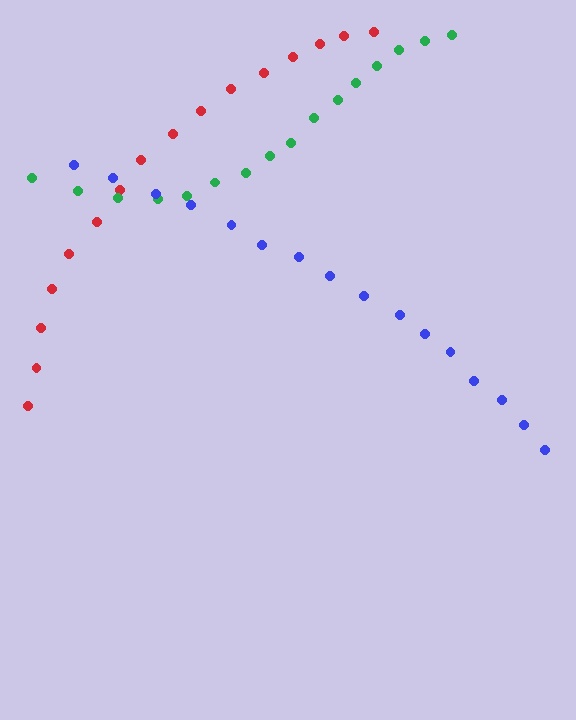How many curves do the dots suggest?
There are 3 distinct paths.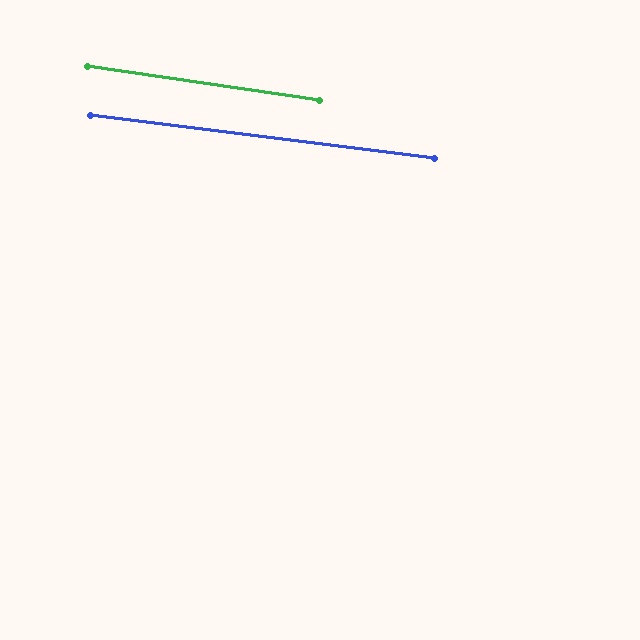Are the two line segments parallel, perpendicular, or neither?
Parallel — their directions differ by only 1.2°.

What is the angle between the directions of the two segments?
Approximately 1 degree.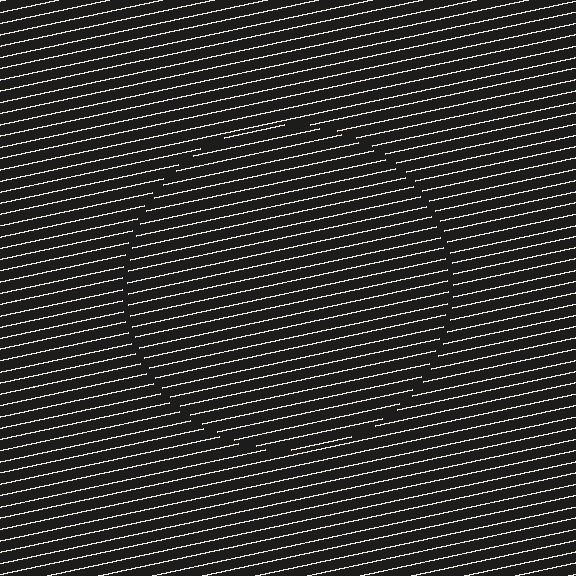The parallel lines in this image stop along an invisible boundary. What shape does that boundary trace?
An illusory circle. The interior of the shape contains the same grating, shifted by half a period — the contour is defined by the phase discontinuity where line-ends from the inner and outer gratings abut.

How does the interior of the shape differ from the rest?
The interior of the shape contains the same grating, shifted by half a period — the contour is defined by the phase discontinuity where line-ends from the inner and outer gratings abut.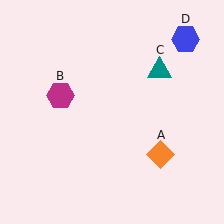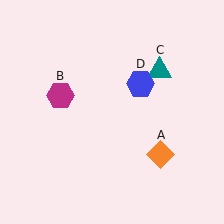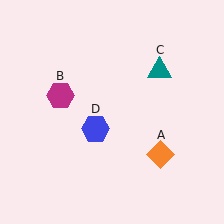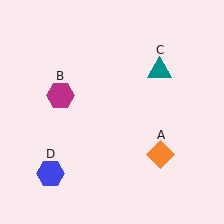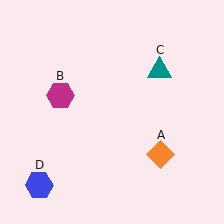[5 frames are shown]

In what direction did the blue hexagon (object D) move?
The blue hexagon (object D) moved down and to the left.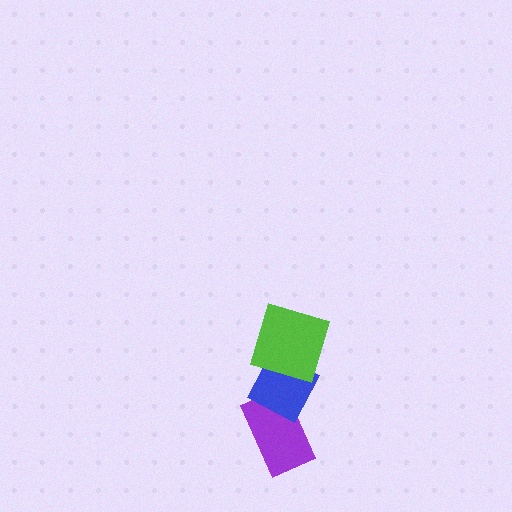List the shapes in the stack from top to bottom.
From top to bottom: the lime square, the blue diamond, the purple rectangle.